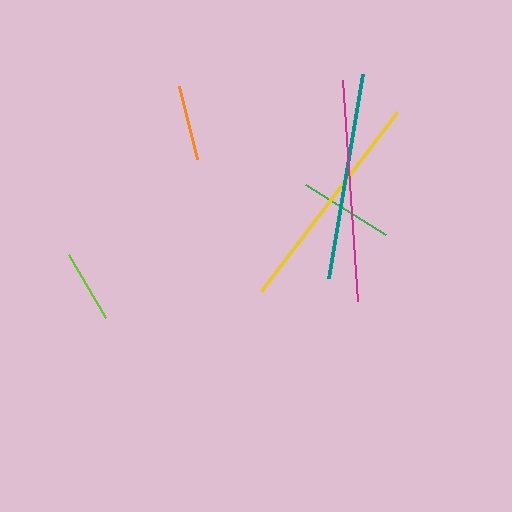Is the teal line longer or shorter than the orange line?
The teal line is longer than the orange line.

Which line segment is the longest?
The yellow line is the longest at approximately 225 pixels.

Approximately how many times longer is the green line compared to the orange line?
The green line is approximately 1.2 times the length of the orange line.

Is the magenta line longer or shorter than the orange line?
The magenta line is longer than the orange line.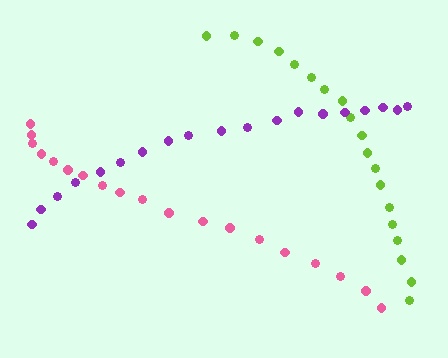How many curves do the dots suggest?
There are 3 distinct paths.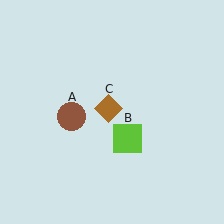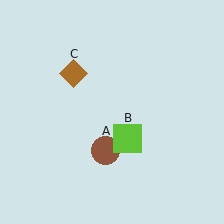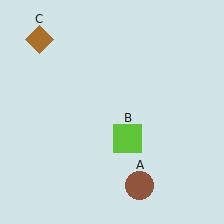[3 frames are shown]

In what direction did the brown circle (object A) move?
The brown circle (object A) moved down and to the right.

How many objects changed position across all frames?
2 objects changed position: brown circle (object A), brown diamond (object C).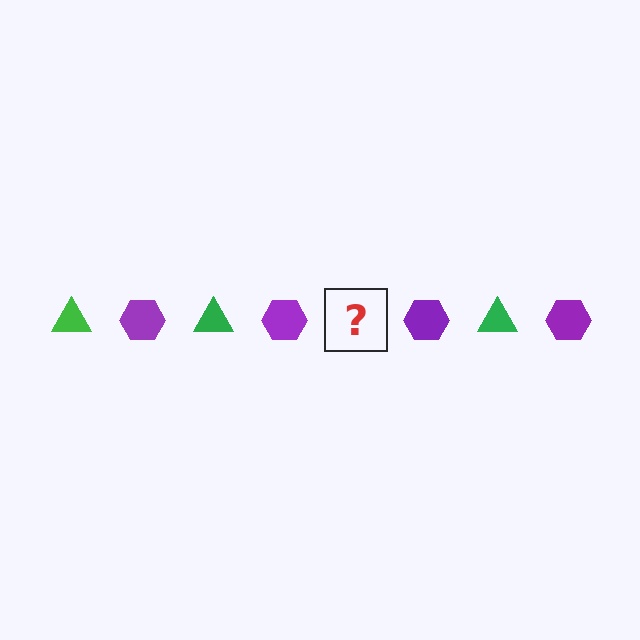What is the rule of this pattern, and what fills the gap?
The rule is that the pattern alternates between green triangle and purple hexagon. The gap should be filled with a green triangle.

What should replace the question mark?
The question mark should be replaced with a green triangle.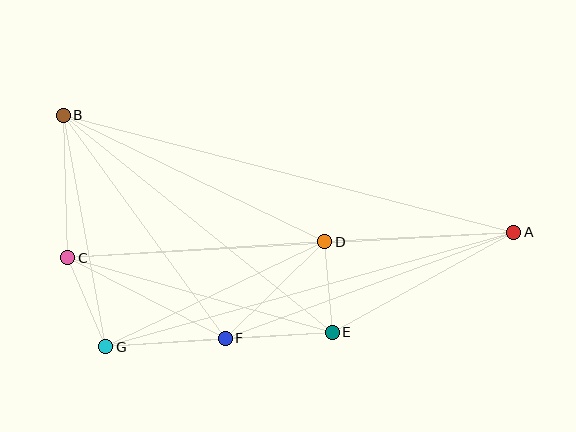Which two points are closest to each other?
Points D and E are closest to each other.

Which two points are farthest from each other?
Points A and B are farthest from each other.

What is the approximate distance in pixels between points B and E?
The distance between B and E is approximately 345 pixels.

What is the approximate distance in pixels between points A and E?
The distance between A and E is approximately 207 pixels.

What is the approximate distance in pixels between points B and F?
The distance between B and F is approximately 276 pixels.